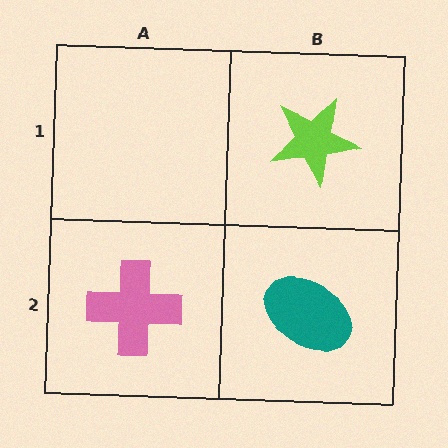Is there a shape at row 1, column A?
No, that cell is empty.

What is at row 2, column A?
A pink cross.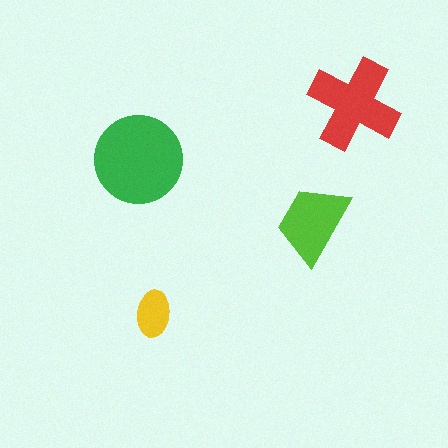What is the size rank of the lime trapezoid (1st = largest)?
3rd.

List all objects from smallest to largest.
The yellow ellipse, the lime trapezoid, the red cross, the green circle.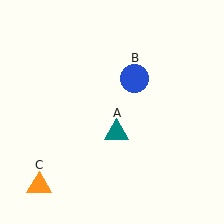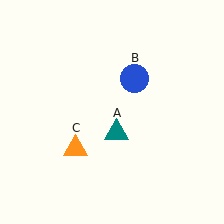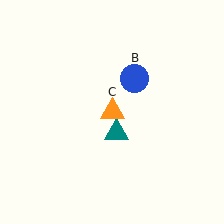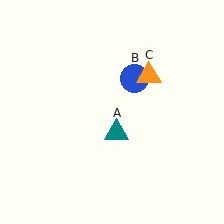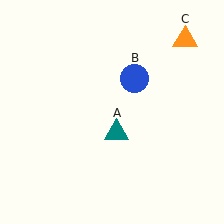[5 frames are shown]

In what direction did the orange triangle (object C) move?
The orange triangle (object C) moved up and to the right.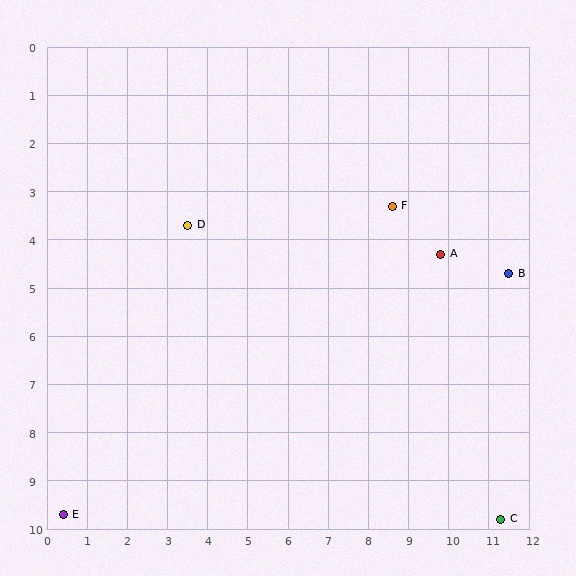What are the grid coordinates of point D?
Point D is at approximately (3.5, 3.7).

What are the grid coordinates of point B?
Point B is at approximately (11.5, 4.7).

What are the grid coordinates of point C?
Point C is at approximately (11.3, 9.8).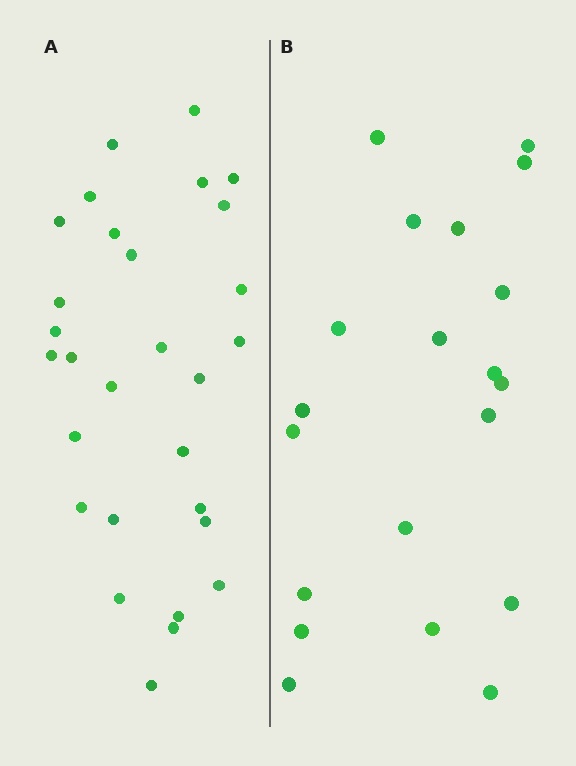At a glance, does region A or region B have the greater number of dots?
Region A (the left region) has more dots.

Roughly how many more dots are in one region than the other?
Region A has roughly 8 or so more dots than region B.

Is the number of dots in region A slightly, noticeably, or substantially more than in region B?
Region A has substantially more. The ratio is roughly 1.4 to 1.